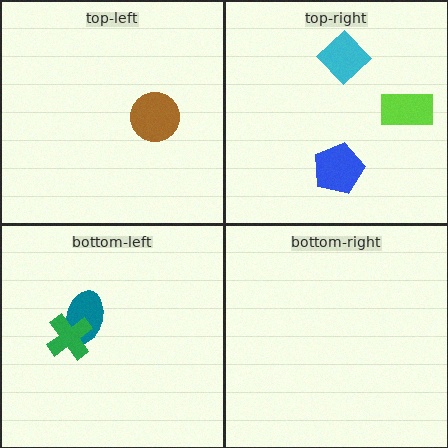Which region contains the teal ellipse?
The bottom-left region.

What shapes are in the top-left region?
The brown circle.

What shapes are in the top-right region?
The lime rectangle, the blue pentagon, the cyan diamond.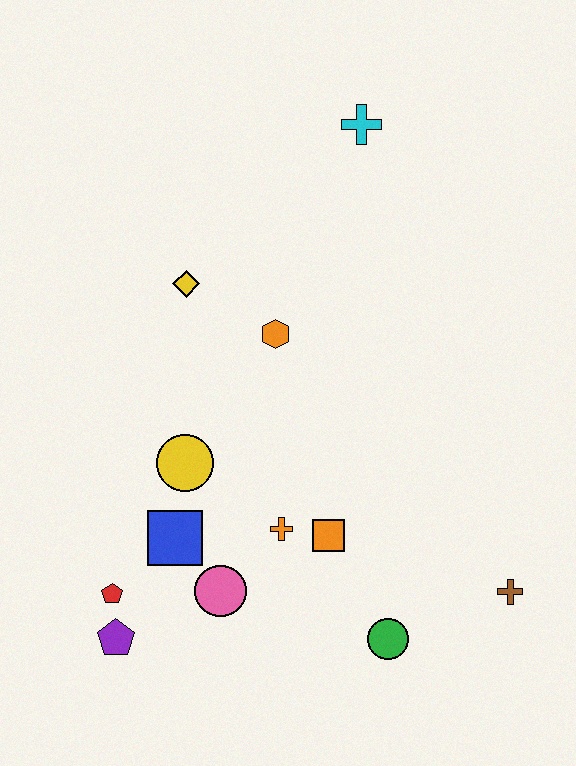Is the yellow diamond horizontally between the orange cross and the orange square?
No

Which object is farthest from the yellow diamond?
The brown cross is farthest from the yellow diamond.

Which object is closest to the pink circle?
The blue square is closest to the pink circle.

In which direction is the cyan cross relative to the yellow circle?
The cyan cross is above the yellow circle.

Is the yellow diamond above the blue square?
Yes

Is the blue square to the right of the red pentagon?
Yes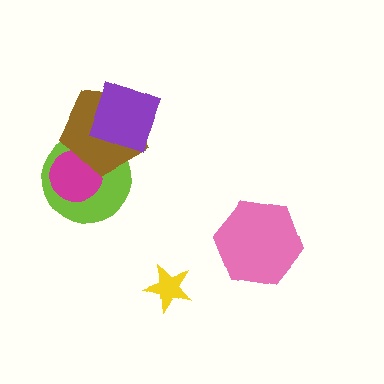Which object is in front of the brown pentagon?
The purple diamond is in front of the brown pentagon.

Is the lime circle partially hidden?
Yes, it is partially covered by another shape.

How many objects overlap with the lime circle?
3 objects overlap with the lime circle.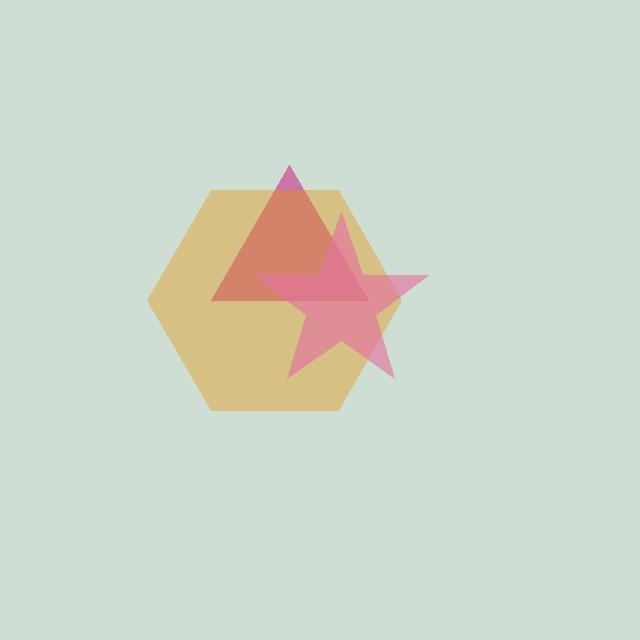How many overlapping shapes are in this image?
There are 3 overlapping shapes in the image.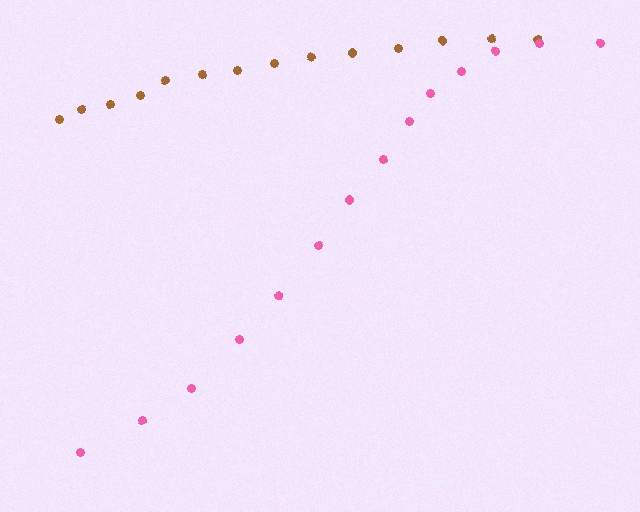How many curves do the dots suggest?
There are 2 distinct paths.